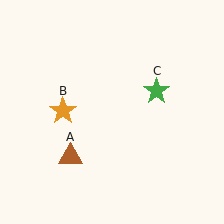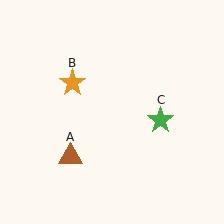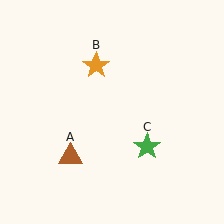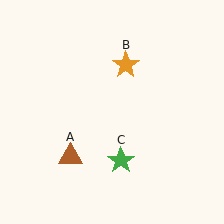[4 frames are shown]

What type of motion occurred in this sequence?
The orange star (object B), green star (object C) rotated clockwise around the center of the scene.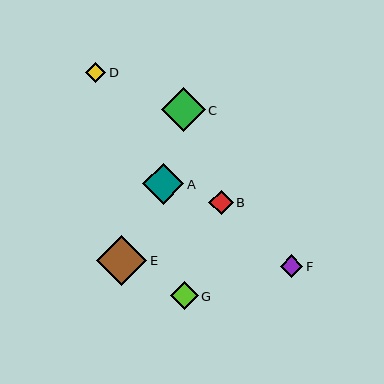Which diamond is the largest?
Diamond E is the largest with a size of approximately 50 pixels.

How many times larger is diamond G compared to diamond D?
Diamond G is approximately 1.4 times the size of diamond D.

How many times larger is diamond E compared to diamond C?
Diamond E is approximately 1.1 times the size of diamond C.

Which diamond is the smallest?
Diamond D is the smallest with a size of approximately 20 pixels.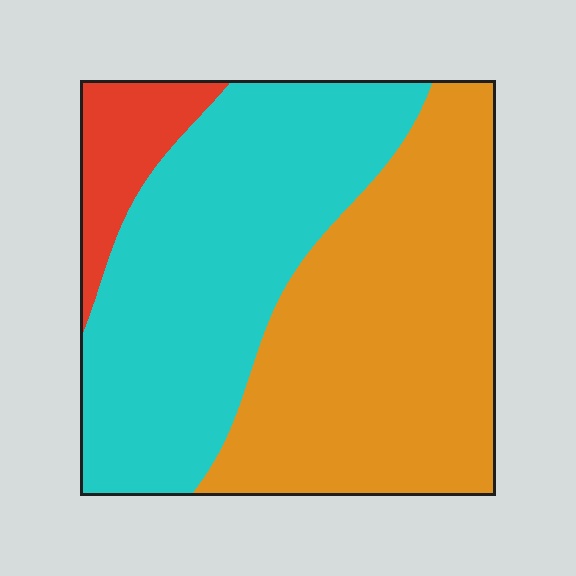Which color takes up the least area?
Red, at roughly 10%.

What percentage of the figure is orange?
Orange takes up about one half (1/2) of the figure.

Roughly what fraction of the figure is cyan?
Cyan covers roughly 45% of the figure.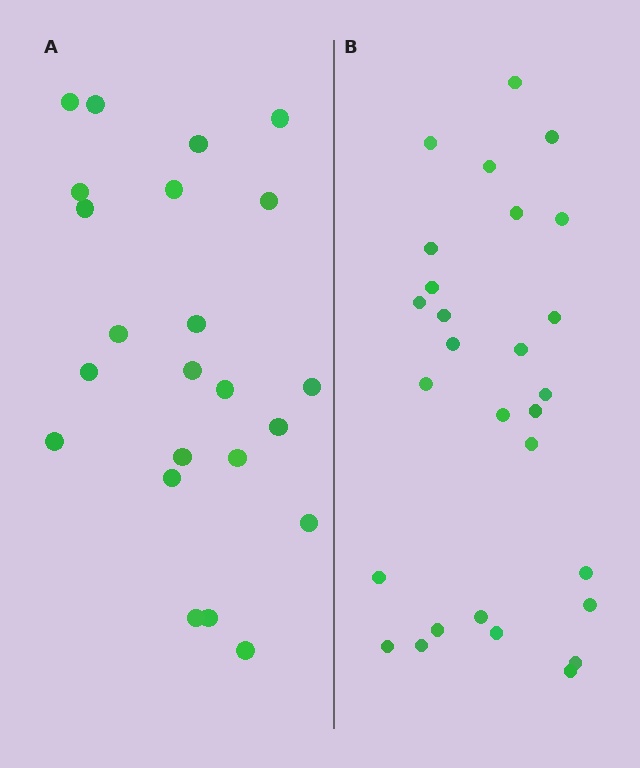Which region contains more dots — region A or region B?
Region B (the right region) has more dots.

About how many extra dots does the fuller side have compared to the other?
Region B has about 5 more dots than region A.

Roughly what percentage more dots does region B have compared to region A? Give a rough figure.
About 20% more.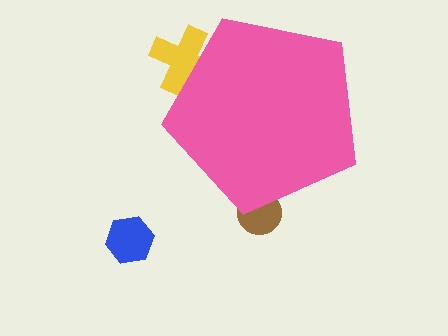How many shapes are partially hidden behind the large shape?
2 shapes are partially hidden.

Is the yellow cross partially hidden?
Yes, the yellow cross is partially hidden behind the pink pentagon.